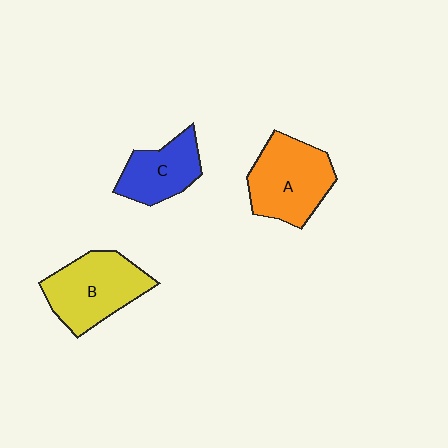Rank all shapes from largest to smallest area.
From largest to smallest: A (orange), B (yellow), C (blue).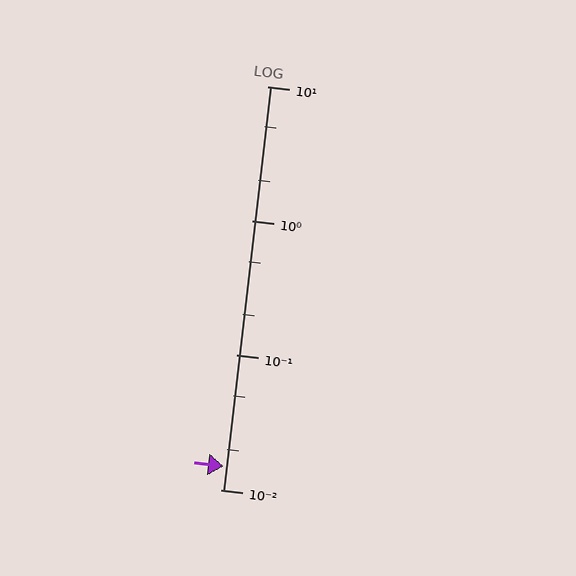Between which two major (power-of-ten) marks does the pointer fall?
The pointer is between 0.01 and 0.1.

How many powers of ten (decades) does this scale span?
The scale spans 3 decades, from 0.01 to 10.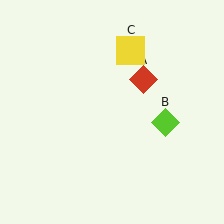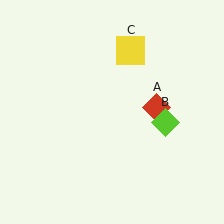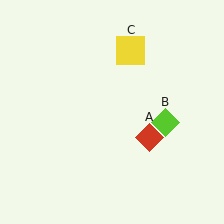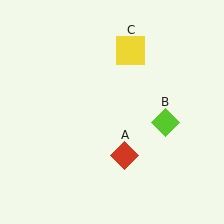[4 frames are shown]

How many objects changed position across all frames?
1 object changed position: red diamond (object A).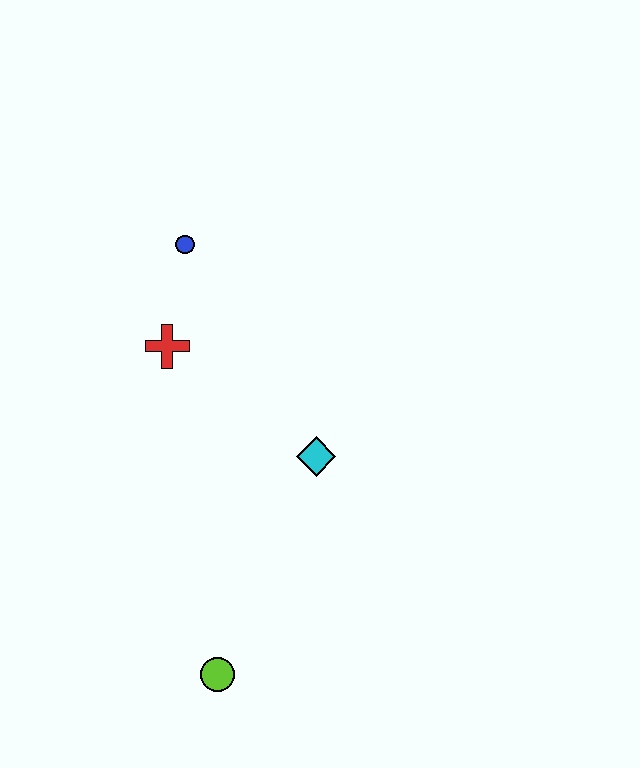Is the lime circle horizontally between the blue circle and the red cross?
No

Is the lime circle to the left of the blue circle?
No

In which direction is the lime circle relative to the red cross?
The lime circle is below the red cross.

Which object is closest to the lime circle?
The cyan diamond is closest to the lime circle.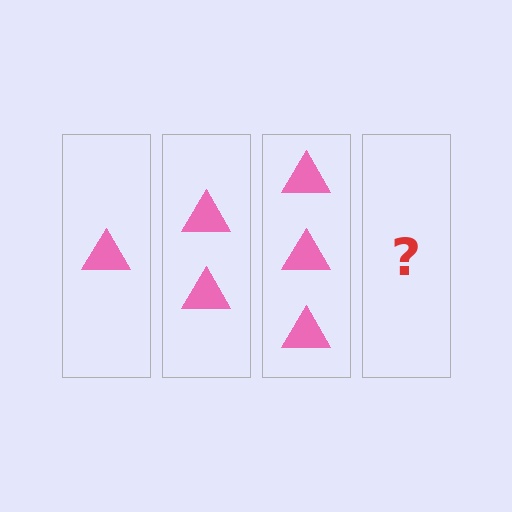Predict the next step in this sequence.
The next step is 4 triangles.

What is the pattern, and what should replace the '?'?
The pattern is that each step adds one more triangle. The '?' should be 4 triangles.